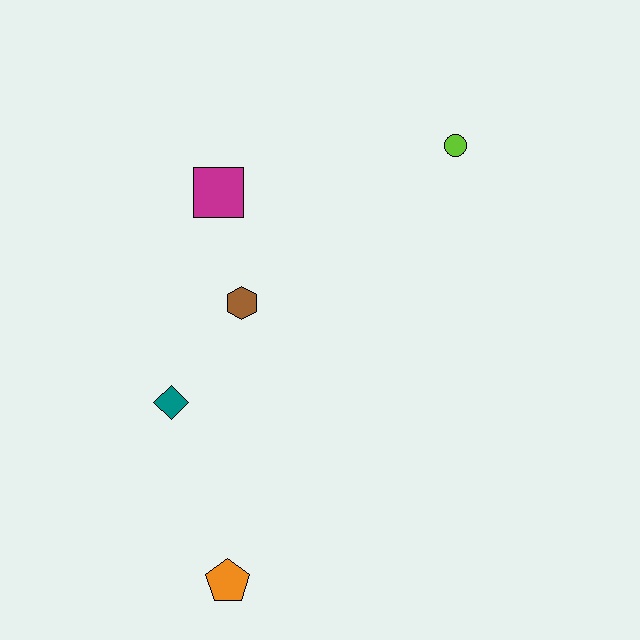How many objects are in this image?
There are 5 objects.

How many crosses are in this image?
There are no crosses.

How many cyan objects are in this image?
There are no cyan objects.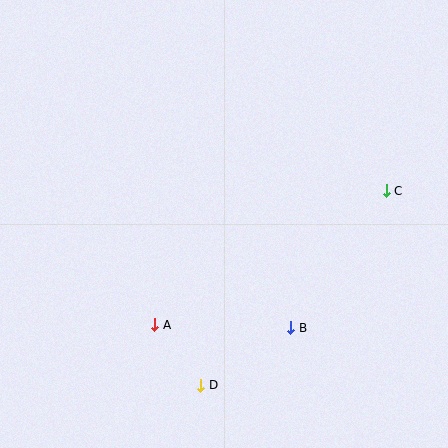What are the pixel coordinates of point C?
Point C is at (386, 191).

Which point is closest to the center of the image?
Point A at (155, 325) is closest to the center.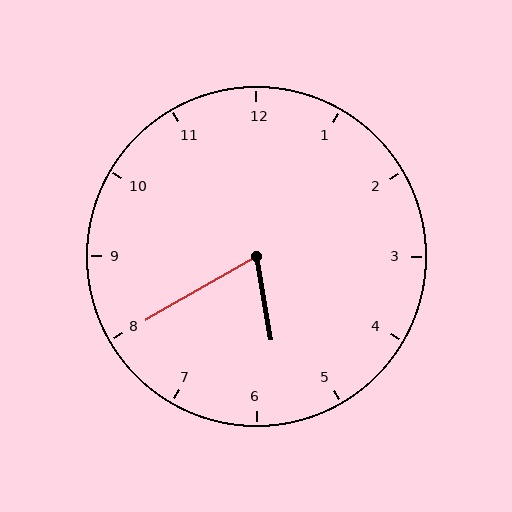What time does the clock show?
5:40.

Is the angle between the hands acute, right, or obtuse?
It is acute.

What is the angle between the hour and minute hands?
Approximately 70 degrees.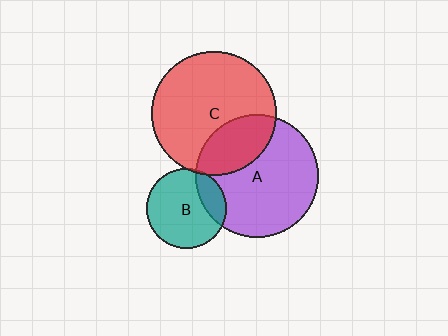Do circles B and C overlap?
Yes.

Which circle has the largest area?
Circle C (red).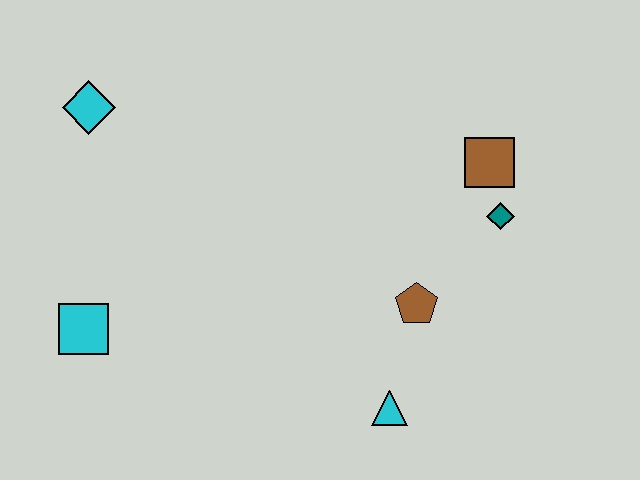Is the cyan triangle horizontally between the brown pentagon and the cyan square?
Yes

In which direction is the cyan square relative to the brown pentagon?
The cyan square is to the left of the brown pentagon.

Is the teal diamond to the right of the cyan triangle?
Yes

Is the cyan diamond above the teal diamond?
Yes